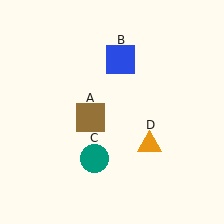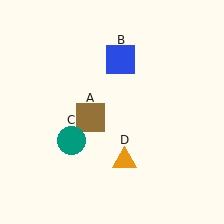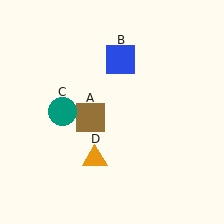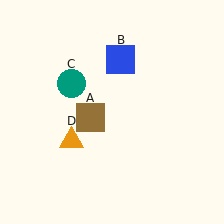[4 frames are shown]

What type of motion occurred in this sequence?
The teal circle (object C), orange triangle (object D) rotated clockwise around the center of the scene.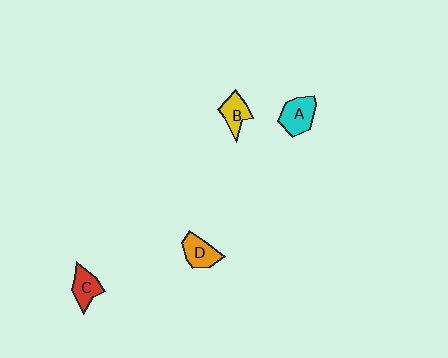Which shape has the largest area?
Shape A (cyan).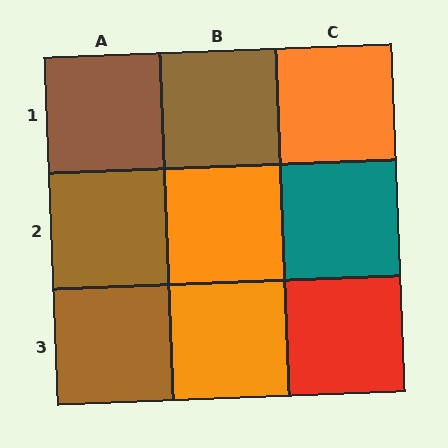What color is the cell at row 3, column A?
Brown.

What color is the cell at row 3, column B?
Orange.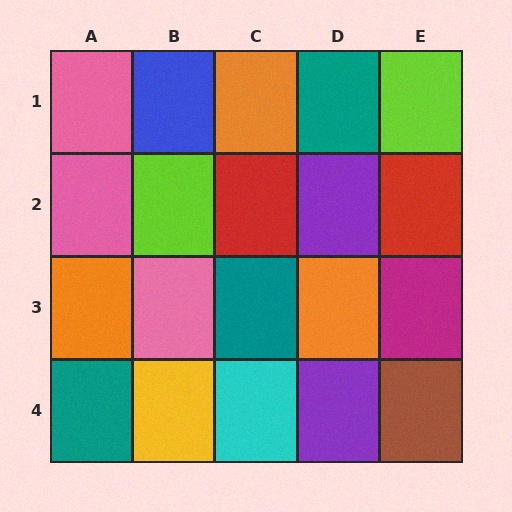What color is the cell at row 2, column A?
Pink.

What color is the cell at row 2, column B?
Lime.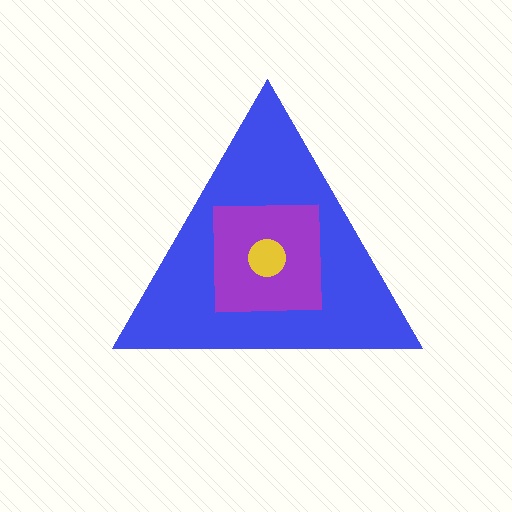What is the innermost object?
The yellow circle.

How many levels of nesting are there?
3.